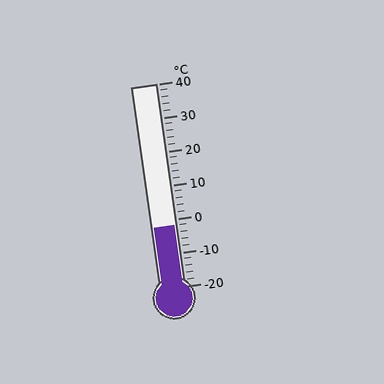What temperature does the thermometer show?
The thermometer shows approximately -2°C.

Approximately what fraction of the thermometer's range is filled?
The thermometer is filled to approximately 30% of its range.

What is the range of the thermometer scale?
The thermometer scale ranges from -20°C to 40°C.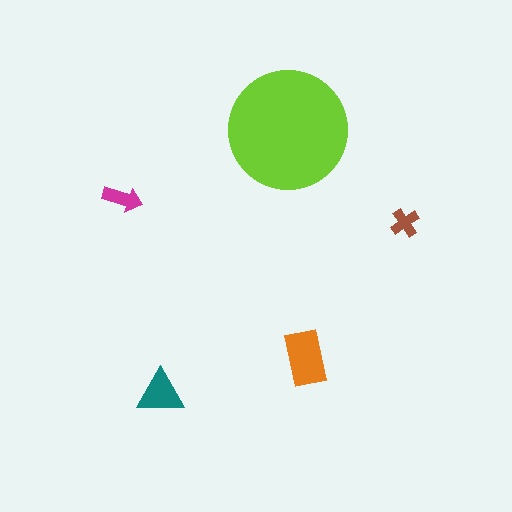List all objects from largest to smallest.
The lime circle, the orange rectangle, the teal triangle, the magenta arrow, the brown cross.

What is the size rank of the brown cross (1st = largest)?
5th.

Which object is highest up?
The lime circle is topmost.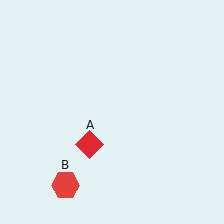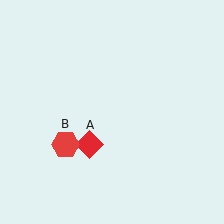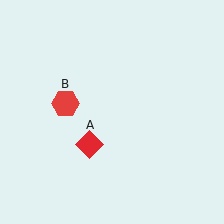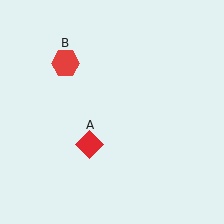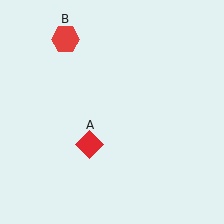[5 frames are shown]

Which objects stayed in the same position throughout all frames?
Red diamond (object A) remained stationary.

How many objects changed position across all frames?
1 object changed position: red hexagon (object B).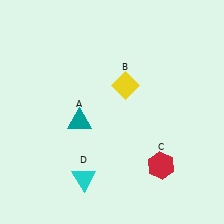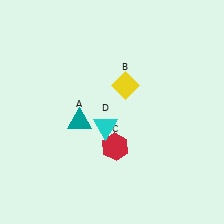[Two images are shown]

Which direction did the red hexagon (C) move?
The red hexagon (C) moved left.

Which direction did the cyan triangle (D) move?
The cyan triangle (D) moved up.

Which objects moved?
The objects that moved are: the red hexagon (C), the cyan triangle (D).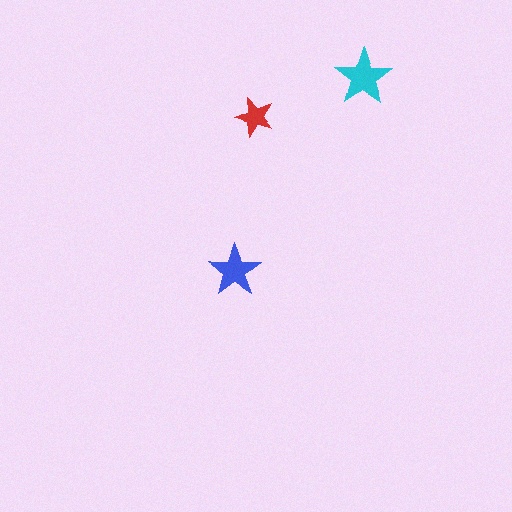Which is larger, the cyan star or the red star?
The cyan one.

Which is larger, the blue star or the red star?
The blue one.